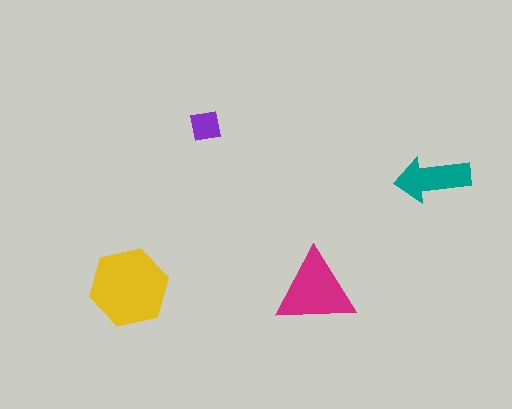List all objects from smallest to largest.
The purple square, the teal arrow, the magenta triangle, the yellow hexagon.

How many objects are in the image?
There are 4 objects in the image.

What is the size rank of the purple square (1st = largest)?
4th.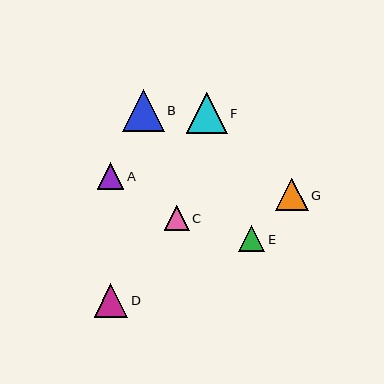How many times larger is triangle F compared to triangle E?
Triangle F is approximately 1.5 times the size of triangle E.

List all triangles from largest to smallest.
From largest to smallest: B, F, D, G, E, A, C.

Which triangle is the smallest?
Triangle C is the smallest with a size of approximately 25 pixels.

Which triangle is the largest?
Triangle B is the largest with a size of approximately 42 pixels.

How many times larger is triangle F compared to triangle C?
Triangle F is approximately 1.6 times the size of triangle C.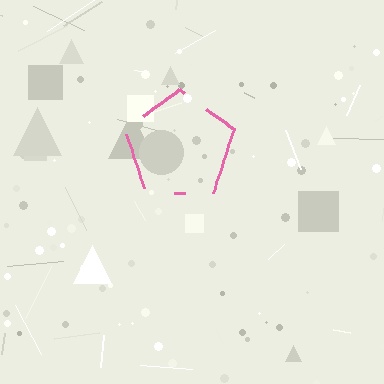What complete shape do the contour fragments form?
The contour fragments form a pentagon.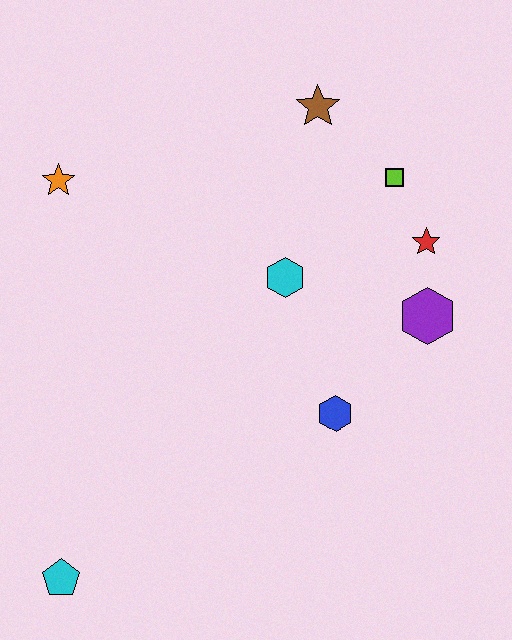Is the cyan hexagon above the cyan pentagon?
Yes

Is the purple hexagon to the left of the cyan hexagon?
No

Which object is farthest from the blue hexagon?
The orange star is farthest from the blue hexagon.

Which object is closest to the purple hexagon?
The red star is closest to the purple hexagon.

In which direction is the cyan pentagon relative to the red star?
The cyan pentagon is to the left of the red star.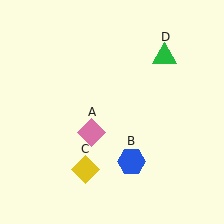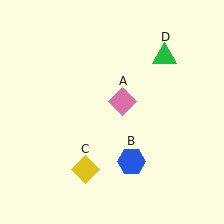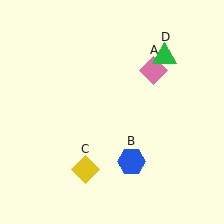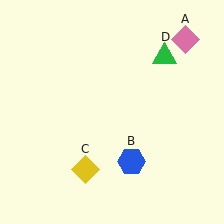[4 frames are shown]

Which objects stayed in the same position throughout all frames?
Blue hexagon (object B) and yellow diamond (object C) and green triangle (object D) remained stationary.